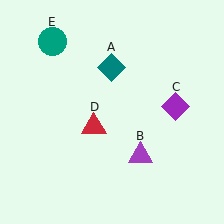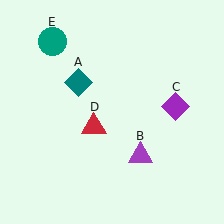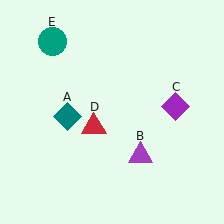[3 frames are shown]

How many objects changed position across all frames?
1 object changed position: teal diamond (object A).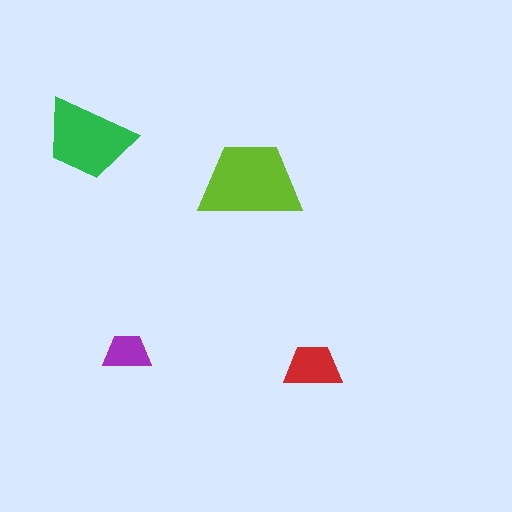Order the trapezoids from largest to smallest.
the lime one, the green one, the red one, the purple one.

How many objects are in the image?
There are 4 objects in the image.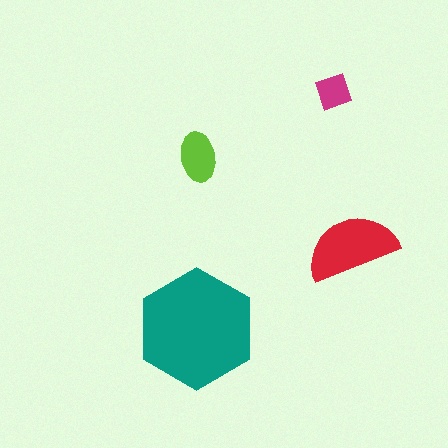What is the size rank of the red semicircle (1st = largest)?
2nd.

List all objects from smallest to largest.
The magenta square, the lime ellipse, the red semicircle, the teal hexagon.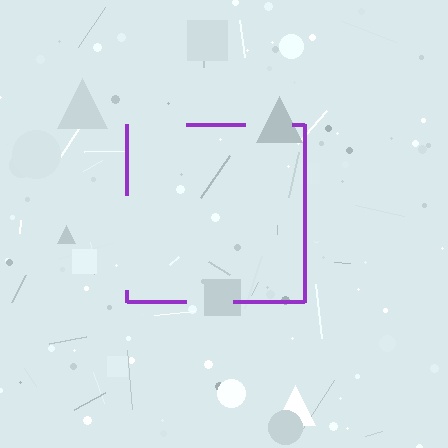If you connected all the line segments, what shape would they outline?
They would outline a square.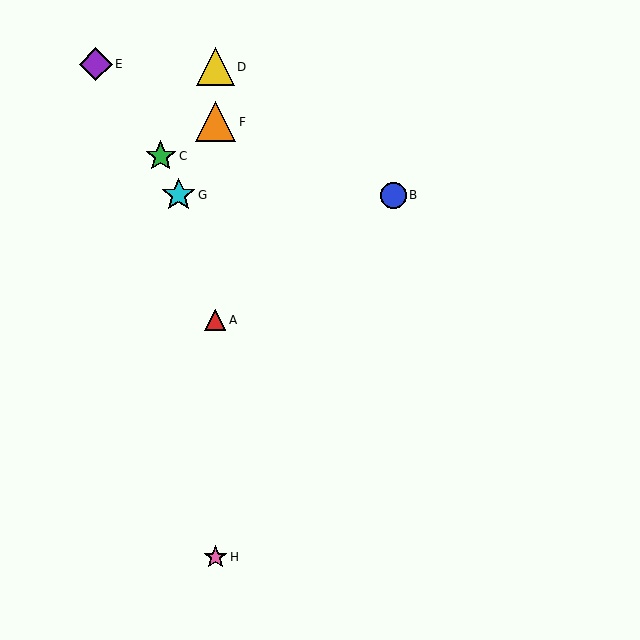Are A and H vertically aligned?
Yes, both are at x≈215.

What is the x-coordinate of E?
Object E is at x≈96.